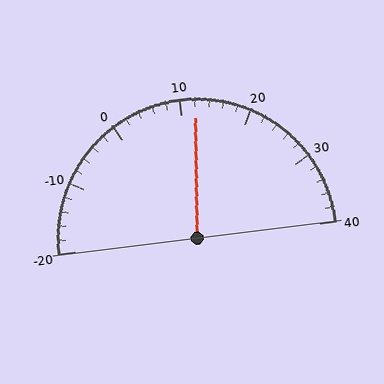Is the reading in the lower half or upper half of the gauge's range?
The reading is in the upper half of the range (-20 to 40).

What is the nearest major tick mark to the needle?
The nearest major tick mark is 10.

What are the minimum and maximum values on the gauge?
The gauge ranges from -20 to 40.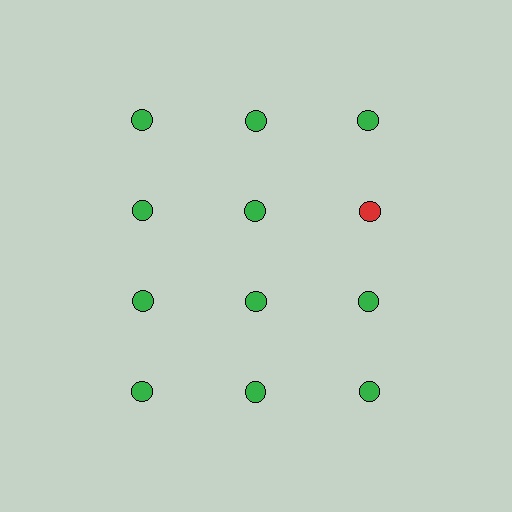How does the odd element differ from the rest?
It has a different color: red instead of green.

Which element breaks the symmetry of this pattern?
The red circle in the second row, center column breaks the symmetry. All other shapes are green circles.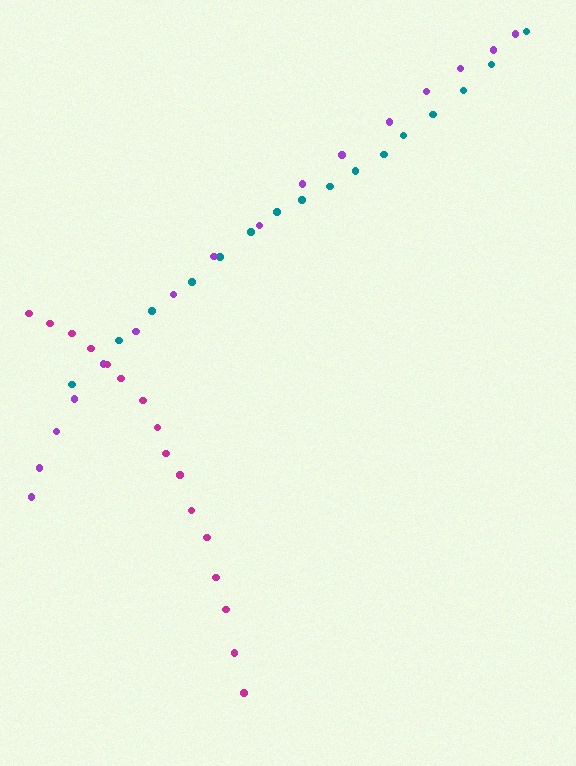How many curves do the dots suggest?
There are 3 distinct paths.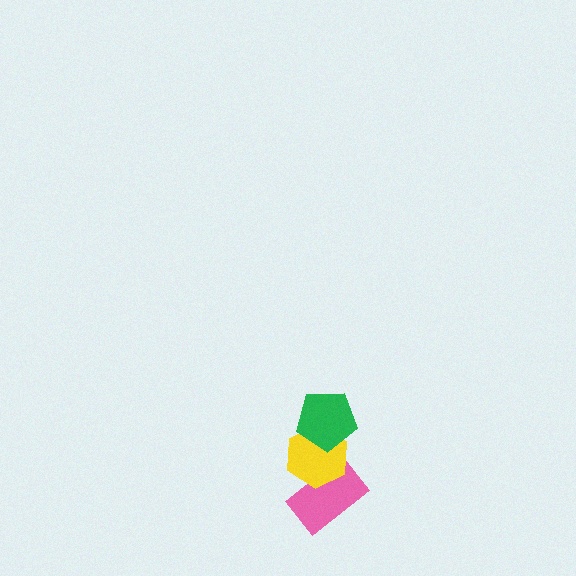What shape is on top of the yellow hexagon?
The green pentagon is on top of the yellow hexagon.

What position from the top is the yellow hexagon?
The yellow hexagon is 2nd from the top.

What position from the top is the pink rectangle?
The pink rectangle is 3rd from the top.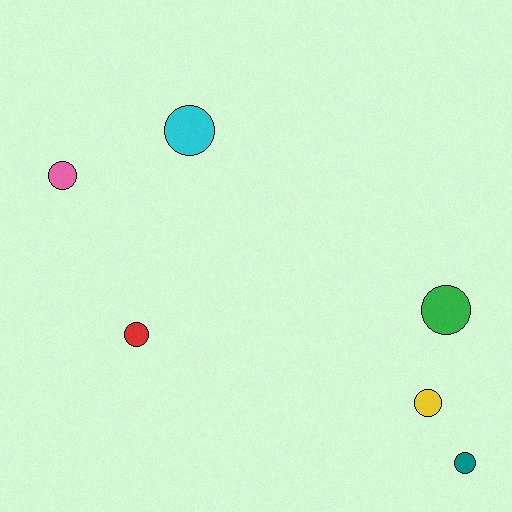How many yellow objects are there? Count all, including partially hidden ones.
There is 1 yellow object.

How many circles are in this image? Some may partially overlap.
There are 6 circles.